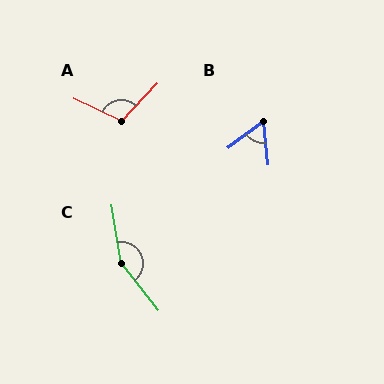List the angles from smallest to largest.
B (60°), A (108°), C (151°).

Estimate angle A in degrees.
Approximately 108 degrees.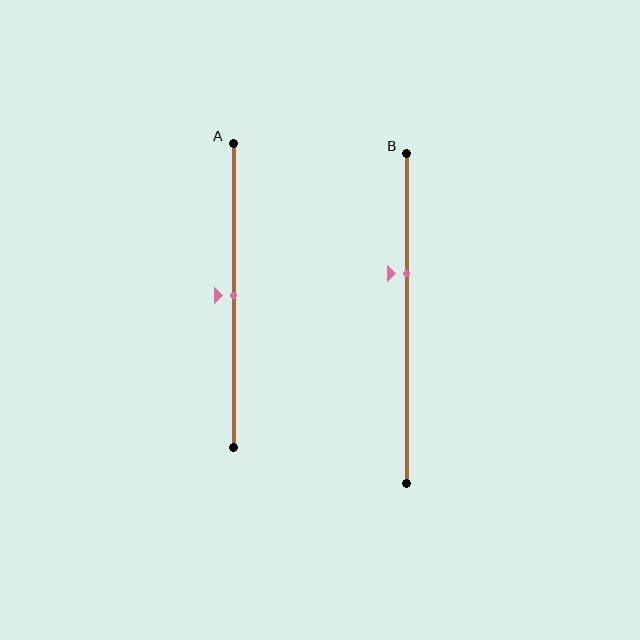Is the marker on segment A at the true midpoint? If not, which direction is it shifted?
Yes, the marker on segment A is at the true midpoint.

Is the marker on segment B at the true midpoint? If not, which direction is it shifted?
No, the marker on segment B is shifted upward by about 14% of the segment length.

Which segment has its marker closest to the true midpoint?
Segment A has its marker closest to the true midpoint.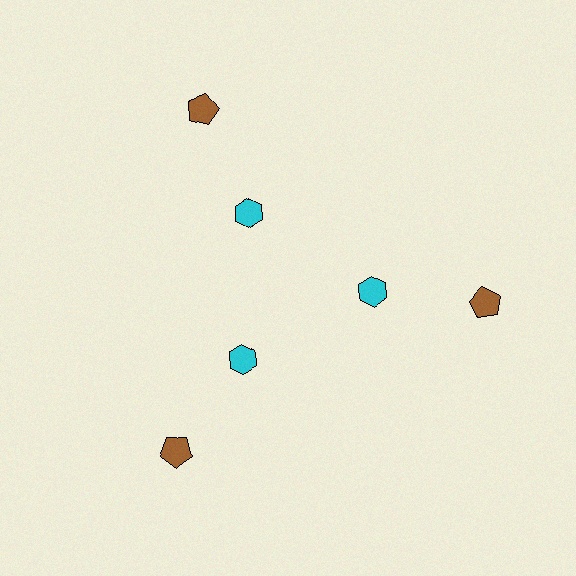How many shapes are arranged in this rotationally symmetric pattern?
There are 6 shapes, arranged in 3 groups of 2.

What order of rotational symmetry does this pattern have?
This pattern has 3-fold rotational symmetry.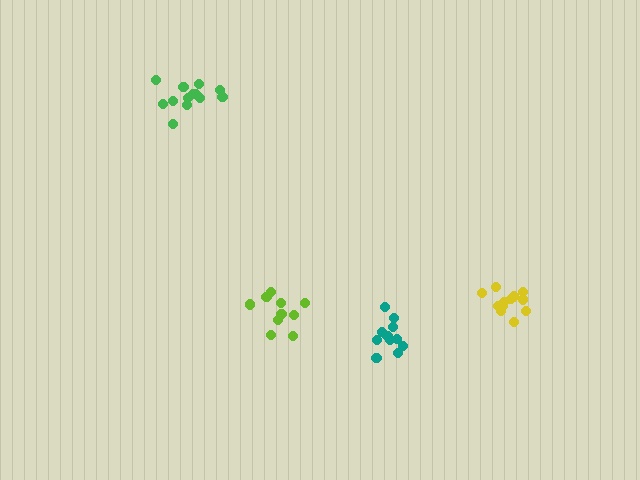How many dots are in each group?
Group 1: 12 dots, Group 2: 13 dots, Group 3: 12 dots, Group 4: 11 dots (48 total).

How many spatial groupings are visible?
There are 4 spatial groupings.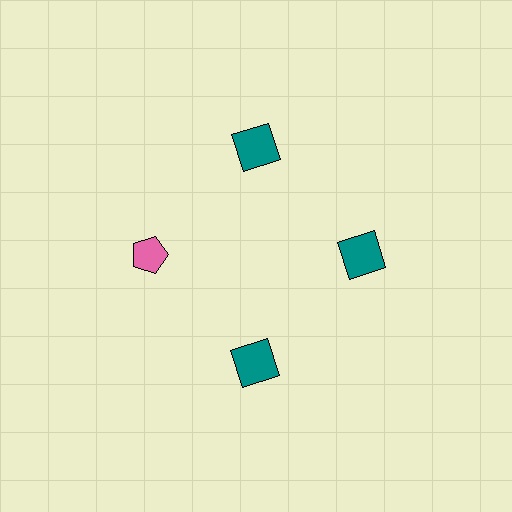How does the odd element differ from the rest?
It differs in both color (pink instead of teal) and shape (pentagon instead of square).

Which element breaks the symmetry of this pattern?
The pink pentagon at roughly the 9 o'clock position breaks the symmetry. All other shapes are teal squares.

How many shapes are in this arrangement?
There are 4 shapes arranged in a ring pattern.